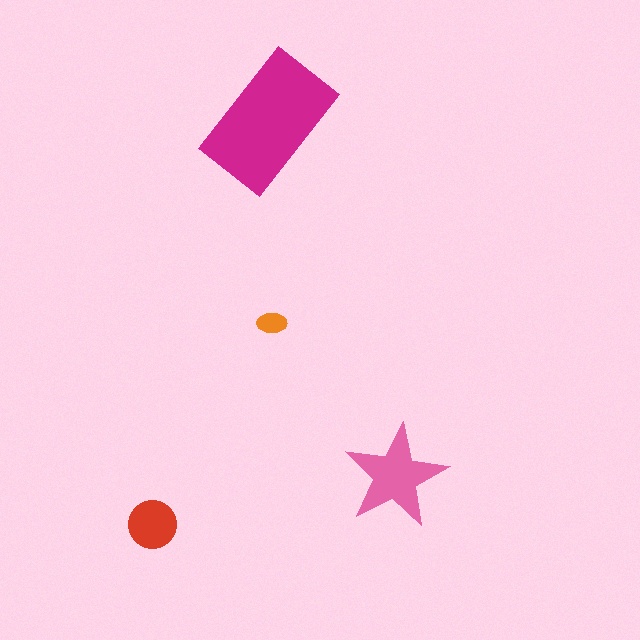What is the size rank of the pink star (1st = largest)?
2nd.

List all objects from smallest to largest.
The orange ellipse, the red circle, the pink star, the magenta rectangle.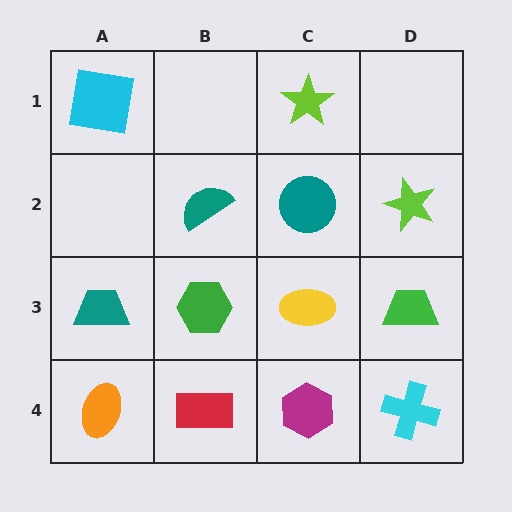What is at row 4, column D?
A cyan cross.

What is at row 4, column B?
A red rectangle.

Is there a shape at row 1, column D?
No, that cell is empty.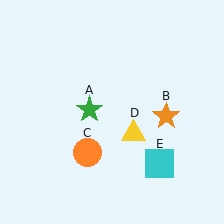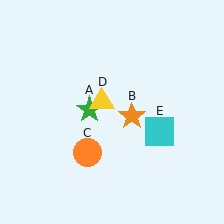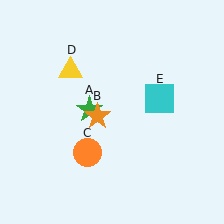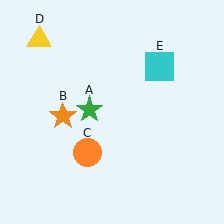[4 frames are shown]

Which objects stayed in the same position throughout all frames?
Green star (object A) and orange circle (object C) remained stationary.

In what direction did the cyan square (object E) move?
The cyan square (object E) moved up.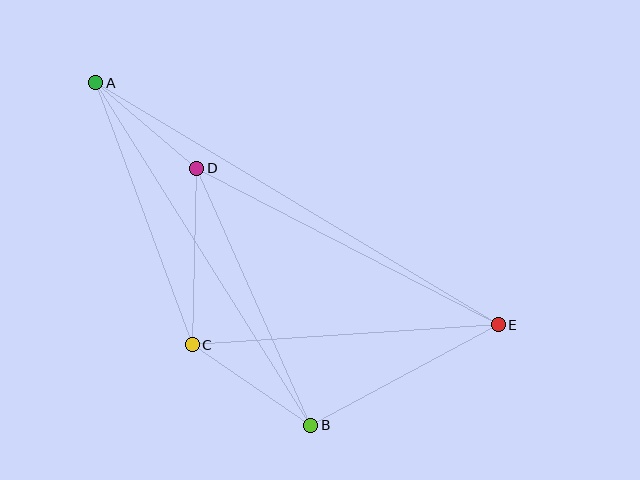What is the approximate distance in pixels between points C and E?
The distance between C and E is approximately 307 pixels.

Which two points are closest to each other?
Points A and D are closest to each other.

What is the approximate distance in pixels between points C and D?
The distance between C and D is approximately 176 pixels.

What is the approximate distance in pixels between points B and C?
The distance between B and C is approximately 143 pixels.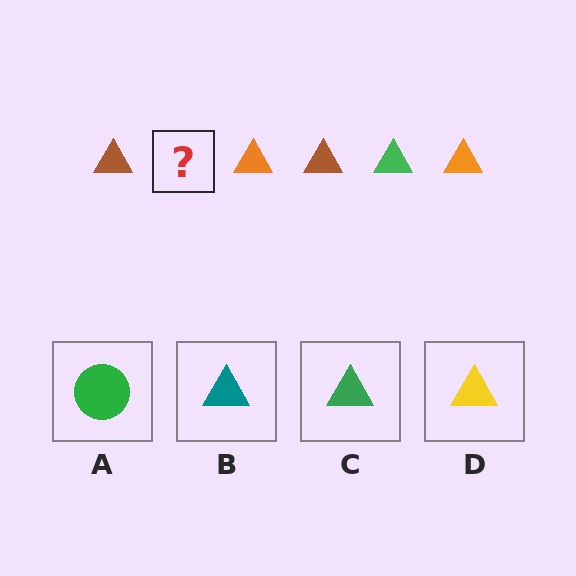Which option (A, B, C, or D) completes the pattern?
C.